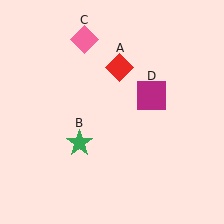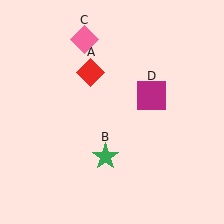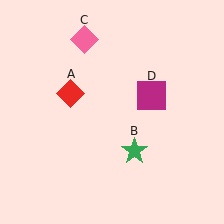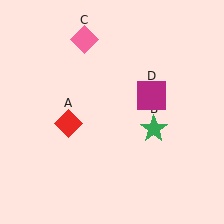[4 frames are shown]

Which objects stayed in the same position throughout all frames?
Pink diamond (object C) and magenta square (object D) remained stationary.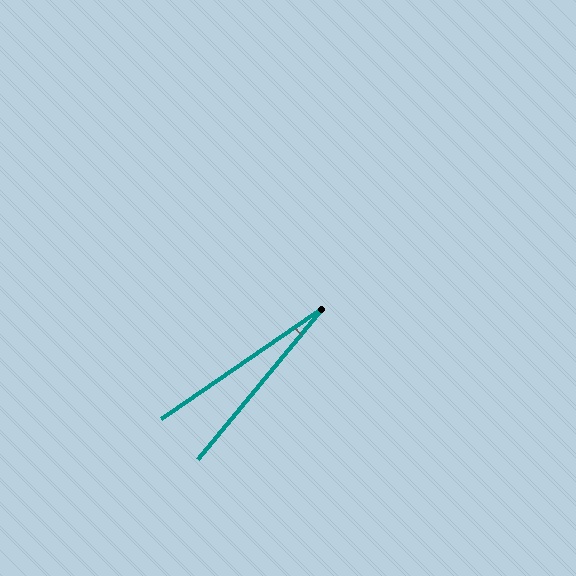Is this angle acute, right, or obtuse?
It is acute.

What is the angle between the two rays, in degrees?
Approximately 16 degrees.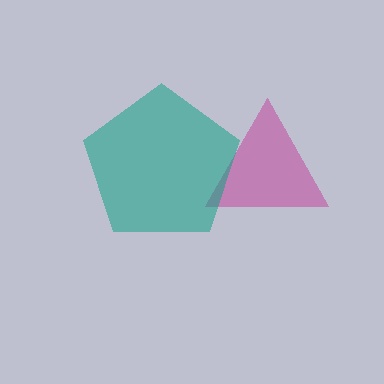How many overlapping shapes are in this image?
There are 2 overlapping shapes in the image.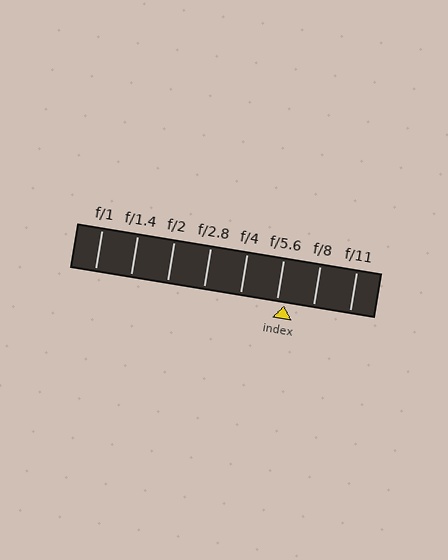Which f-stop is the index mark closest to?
The index mark is closest to f/5.6.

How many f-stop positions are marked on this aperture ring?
There are 8 f-stop positions marked.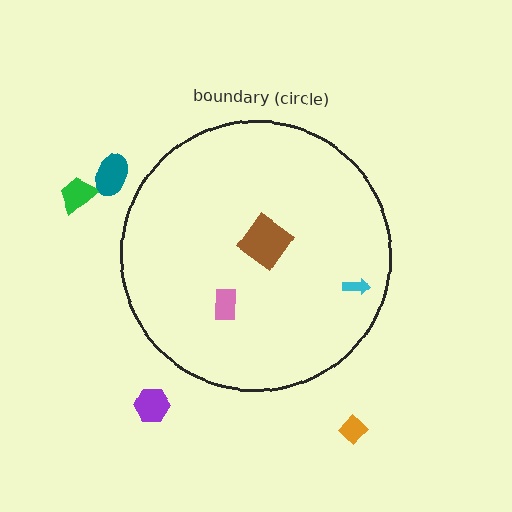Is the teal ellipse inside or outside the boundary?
Outside.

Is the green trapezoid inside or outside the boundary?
Outside.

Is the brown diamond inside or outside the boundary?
Inside.